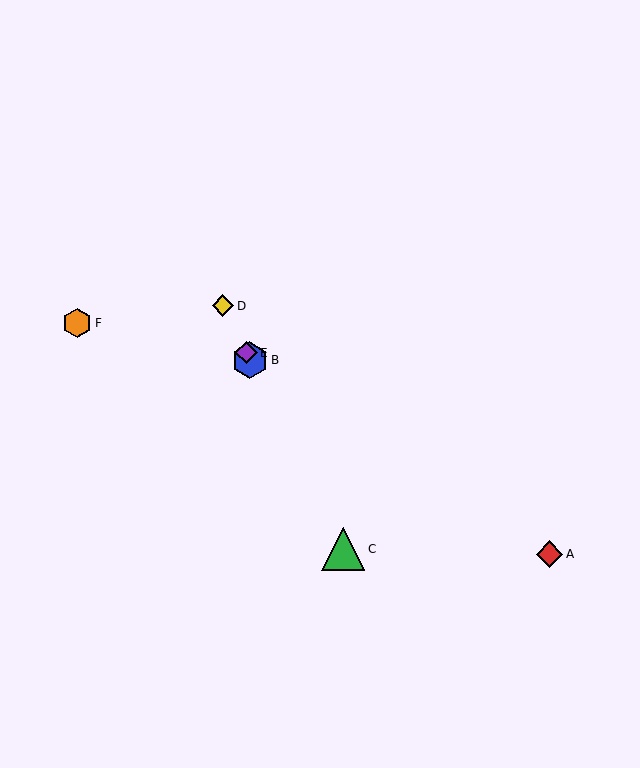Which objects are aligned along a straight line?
Objects B, C, D, E are aligned along a straight line.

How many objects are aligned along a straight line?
4 objects (B, C, D, E) are aligned along a straight line.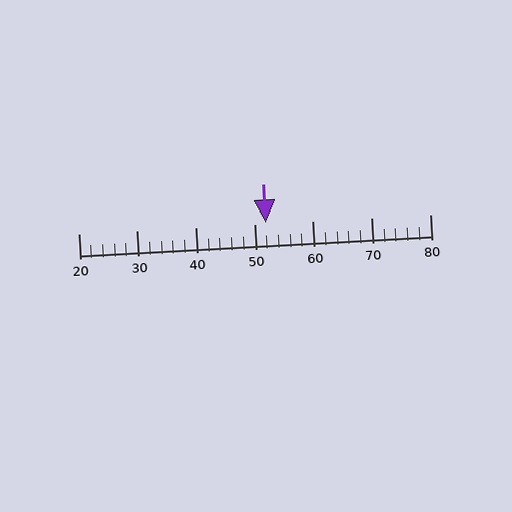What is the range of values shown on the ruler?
The ruler shows values from 20 to 80.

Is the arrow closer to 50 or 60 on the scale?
The arrow is closer to 50.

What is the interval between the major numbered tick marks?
The major tick marks are spaced 10 units apart.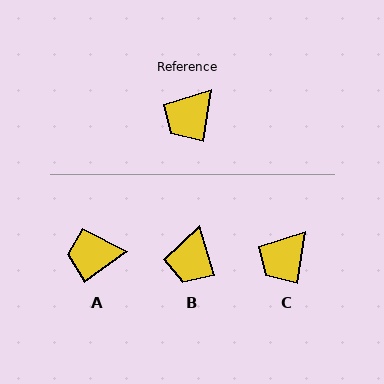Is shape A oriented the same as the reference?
No, it is off by about 45 degrees.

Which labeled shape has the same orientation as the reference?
C.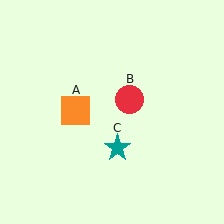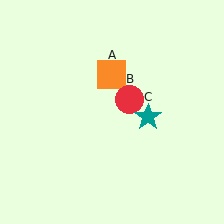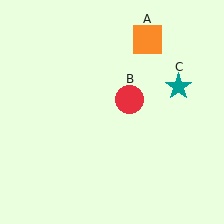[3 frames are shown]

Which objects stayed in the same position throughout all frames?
Red circle (object B) remained stationary.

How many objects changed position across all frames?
2 objects changed position: orange square (object A), teal star (object C).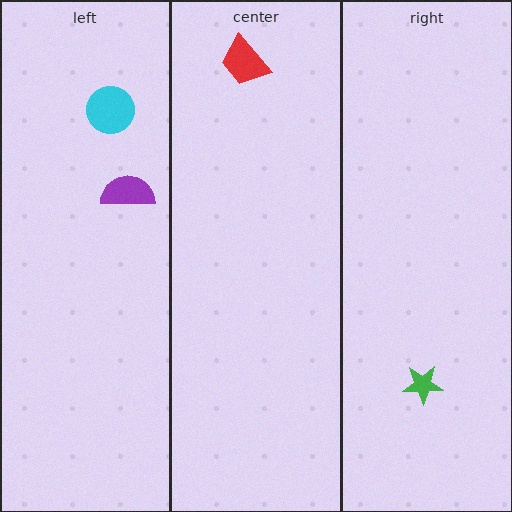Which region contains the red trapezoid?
The center region.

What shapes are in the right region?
The green star.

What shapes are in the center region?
The red trapezoid.